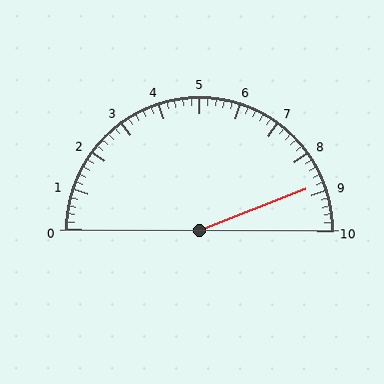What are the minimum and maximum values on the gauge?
The gauge ranges from 0 to 10.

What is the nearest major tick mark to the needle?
The nearest major tick mark is 9.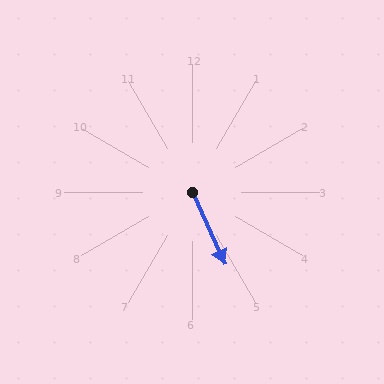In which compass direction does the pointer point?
Southeast.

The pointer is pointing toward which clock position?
Roughly 5 o'clock.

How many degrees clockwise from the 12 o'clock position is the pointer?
Approximately 155 degrees.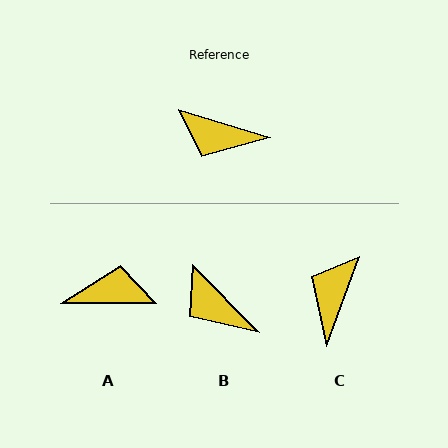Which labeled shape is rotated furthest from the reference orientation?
A, about 163 degrees away.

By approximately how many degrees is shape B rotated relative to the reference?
Approximately 28 degrees clockwise.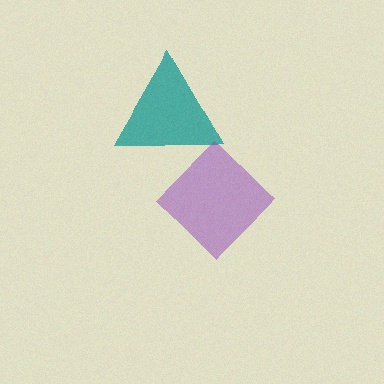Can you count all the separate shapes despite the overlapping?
Yes, there are 2 separate shapes.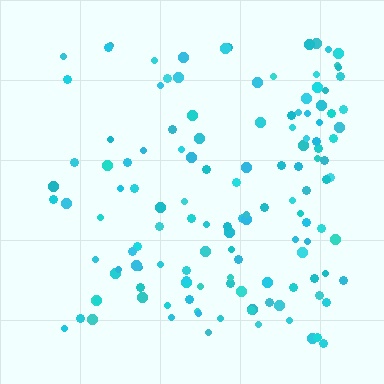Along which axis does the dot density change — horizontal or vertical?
Horizontal.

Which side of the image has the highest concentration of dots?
The right.